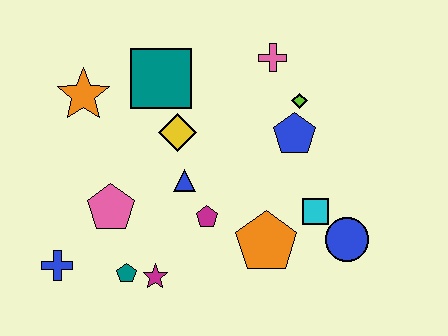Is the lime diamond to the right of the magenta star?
Yes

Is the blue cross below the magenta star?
No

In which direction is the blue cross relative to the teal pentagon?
The blue cross is to the left of the teal pentagon.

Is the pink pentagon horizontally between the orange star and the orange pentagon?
Yes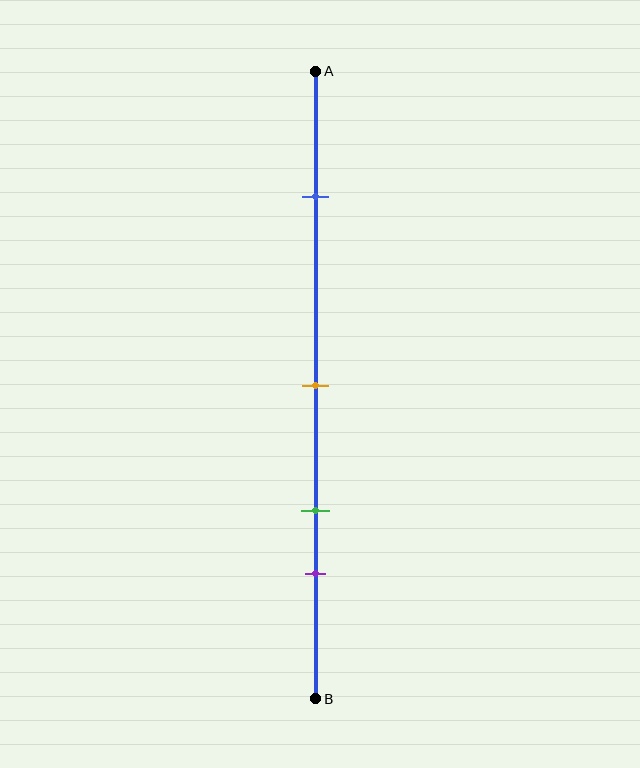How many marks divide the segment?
There are 4 marks dividing the segment.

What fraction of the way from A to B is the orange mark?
The orange mark is approximately 50% (0.5) of the way from A to B.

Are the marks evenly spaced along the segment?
No, the marks are not evenly spaced.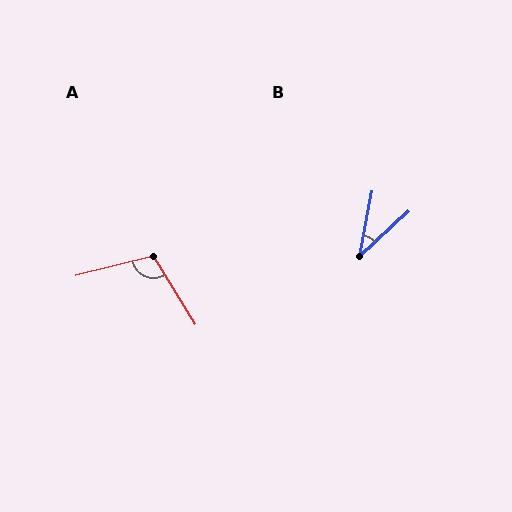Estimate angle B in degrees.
Approximately 37 degrees.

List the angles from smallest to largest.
B (37°), A (107°).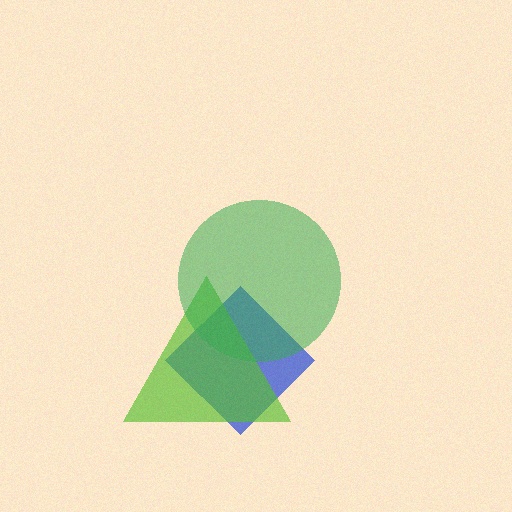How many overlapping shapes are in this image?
There are 3 overlapping shapes in the image.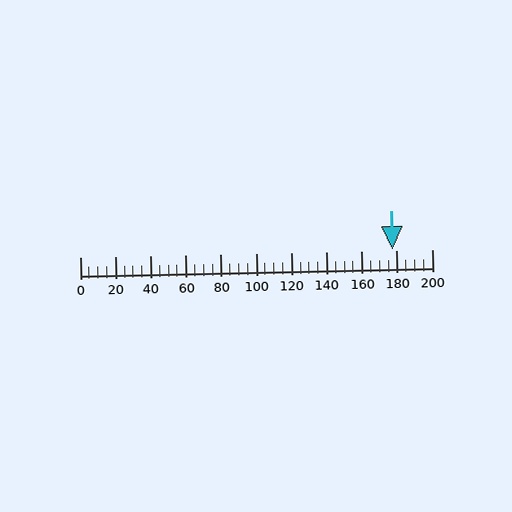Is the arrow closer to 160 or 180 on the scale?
The arrow is closer to 180.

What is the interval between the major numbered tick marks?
The major tick marks are spaced 20 units apart.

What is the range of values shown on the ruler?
The ruler shows values from 0 to 200.